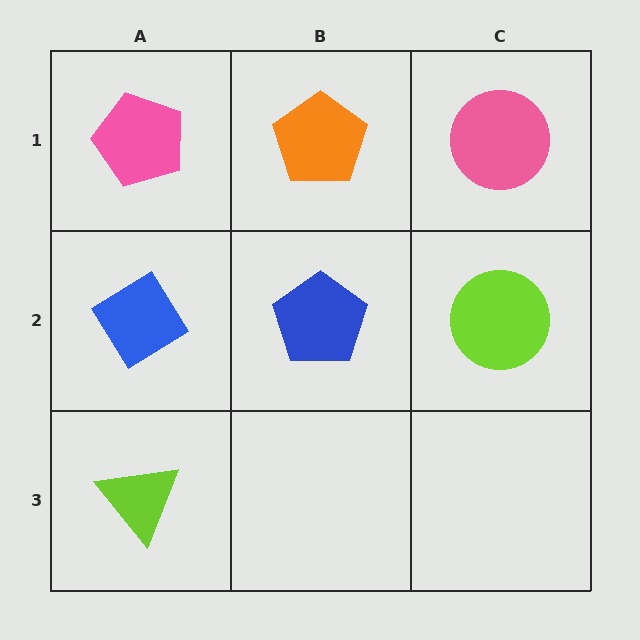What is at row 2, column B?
A blue pentagon.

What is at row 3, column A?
A lime triangle.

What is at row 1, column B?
An orange pentagon.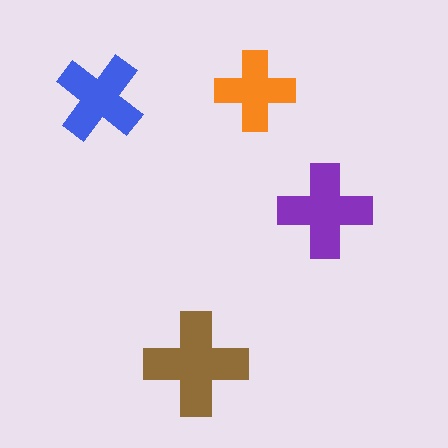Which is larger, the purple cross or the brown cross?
The brown one.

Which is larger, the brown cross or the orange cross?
The brown one.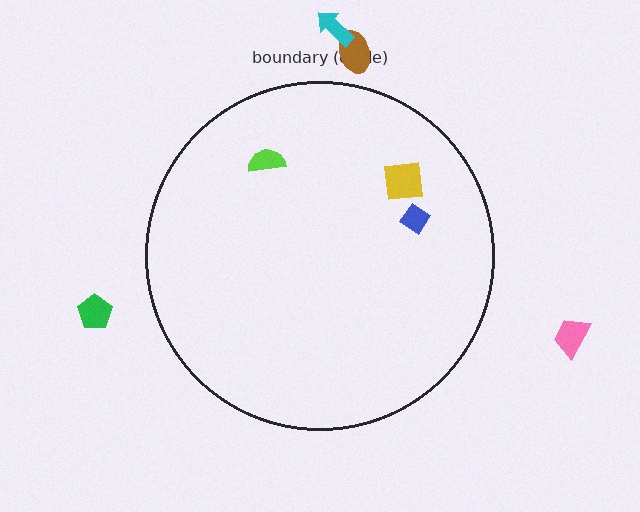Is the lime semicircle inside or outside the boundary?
Inside.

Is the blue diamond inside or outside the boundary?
Inside.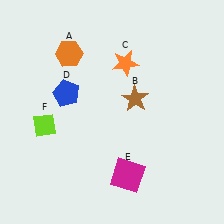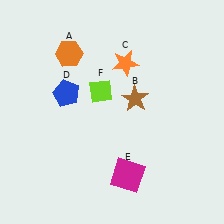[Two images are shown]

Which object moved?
The lime diamond (F) moved right.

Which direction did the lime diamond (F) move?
The lime diamond (F) moved right.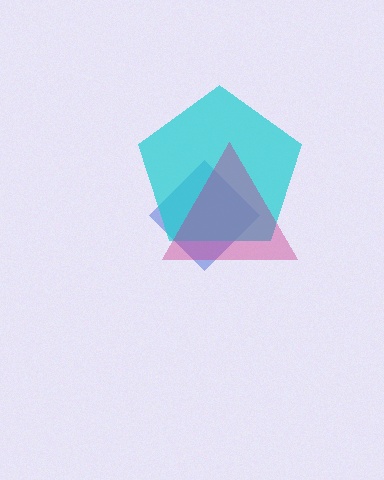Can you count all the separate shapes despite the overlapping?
Yes, there are 3 separate shapes.